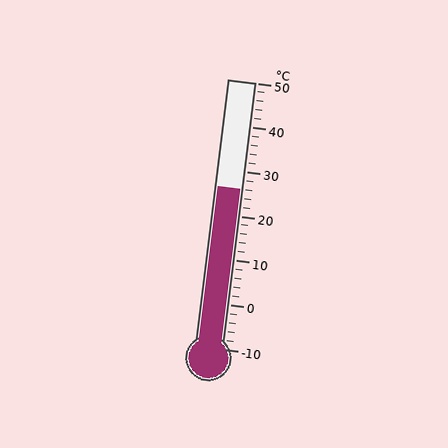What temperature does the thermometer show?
The thermometer shows approximately 26°C.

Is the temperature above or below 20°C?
The temperature is above 20°C.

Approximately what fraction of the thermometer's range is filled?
The thermometer is filled to approximately 60% of its range.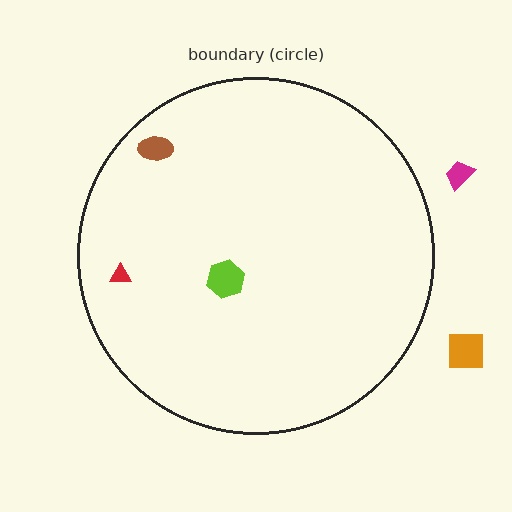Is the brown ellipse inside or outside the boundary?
Inside.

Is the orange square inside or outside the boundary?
Outside.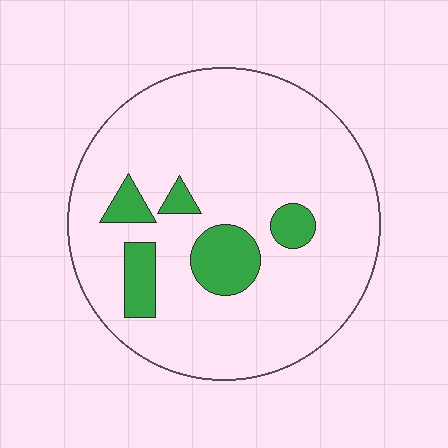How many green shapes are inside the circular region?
5.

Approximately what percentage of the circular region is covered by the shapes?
Approximately 15%.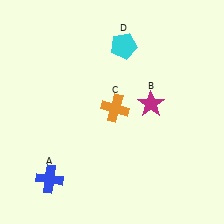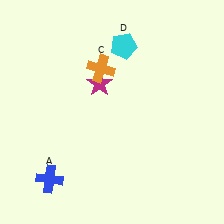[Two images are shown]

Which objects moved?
The objects that moved are: the magenta star (B), the orange cross (C).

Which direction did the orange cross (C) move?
The orange cross (C) moved up.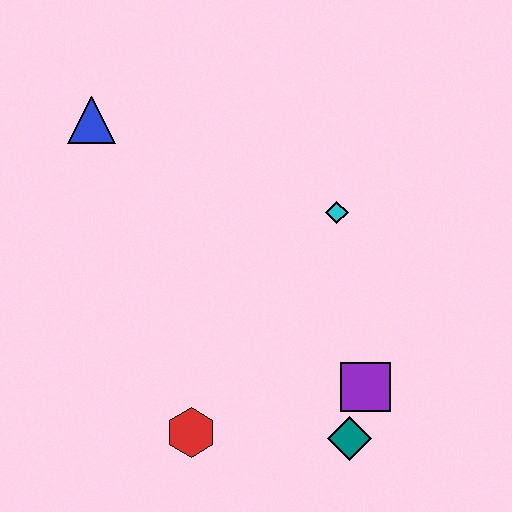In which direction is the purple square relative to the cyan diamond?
The purple square is below the cyan diamond.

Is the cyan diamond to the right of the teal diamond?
No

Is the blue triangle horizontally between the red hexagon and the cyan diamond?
No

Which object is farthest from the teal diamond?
The blue triangle is farthest from the teal diamond.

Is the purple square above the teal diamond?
Yes